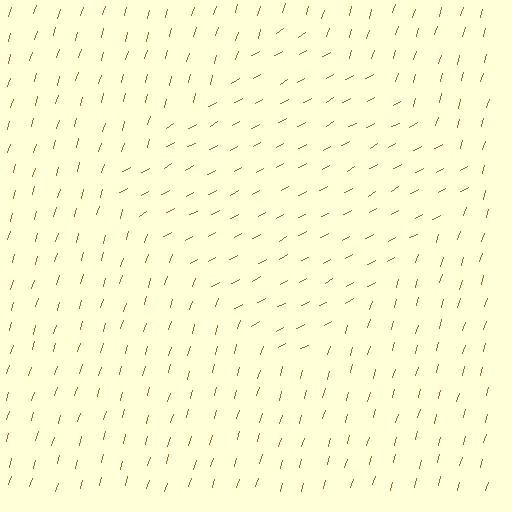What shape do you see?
I see a diamond.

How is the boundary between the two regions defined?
The boundary is defined purely by a change in line orientation (approximately 45 degrees difference). All lines are the same color and thickness.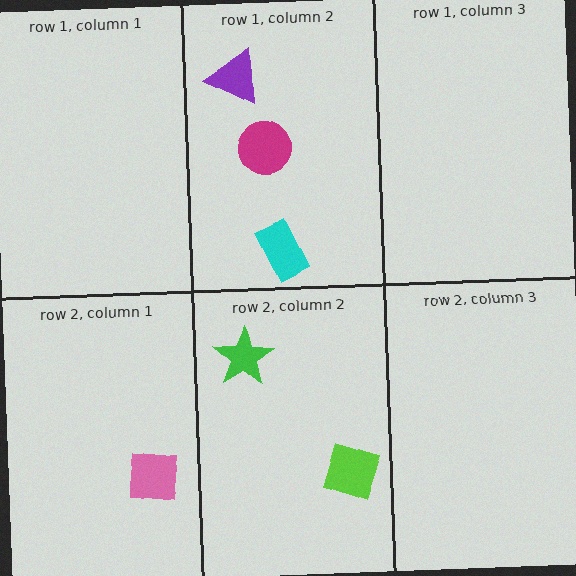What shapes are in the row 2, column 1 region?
The pink square.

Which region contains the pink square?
The row 2, column 1 region.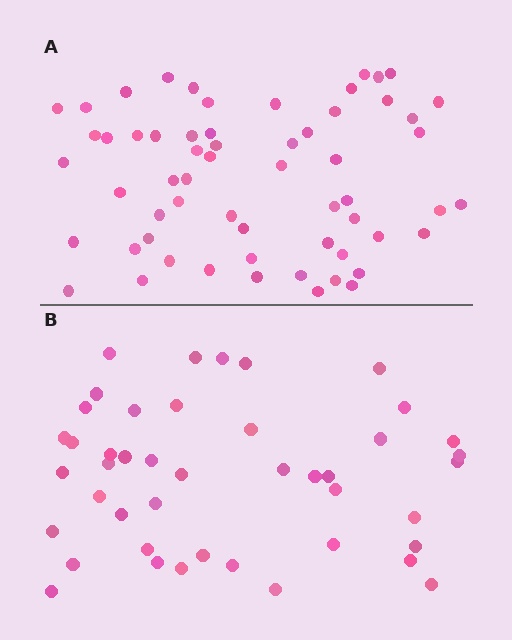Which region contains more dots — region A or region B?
Region A (the top region) has more dots.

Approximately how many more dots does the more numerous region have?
Region A has approximately 15 more dots than region B.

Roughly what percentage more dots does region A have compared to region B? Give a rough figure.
About 35% more.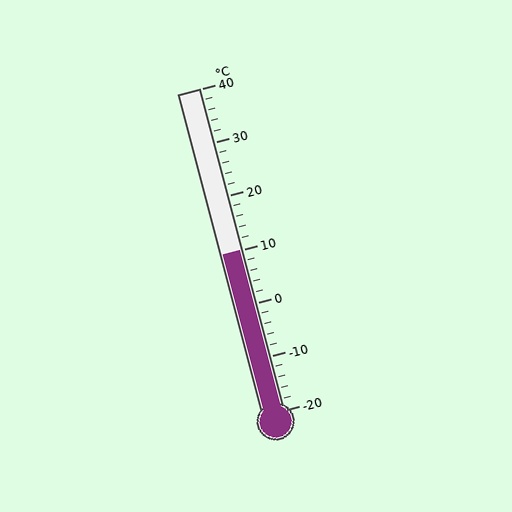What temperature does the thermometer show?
The thermometer shows approximately 10°C.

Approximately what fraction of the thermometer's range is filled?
The thermometer is filled to approximately 50% of its range.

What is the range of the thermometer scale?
The thermometer scale ranges from -20°C to 40°C.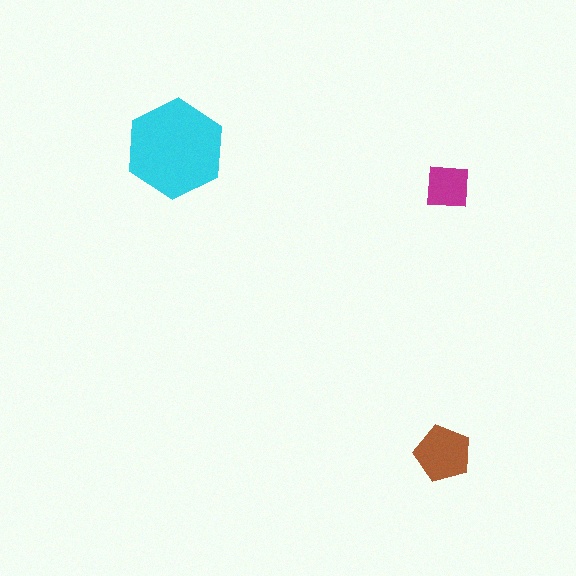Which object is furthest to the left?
The cyan hexagon is leftmost.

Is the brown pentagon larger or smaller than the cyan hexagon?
Smaller.